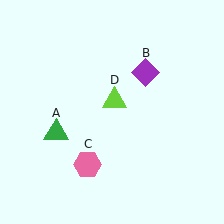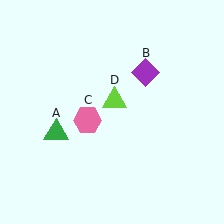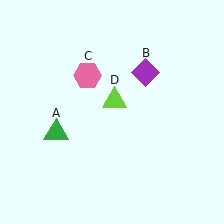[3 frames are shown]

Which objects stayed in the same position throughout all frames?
Green triangle (object A) and purple diamond (object B) and lime triangle (object D) remained stationary.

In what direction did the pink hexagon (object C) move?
The pink hexagon (object C) moved up.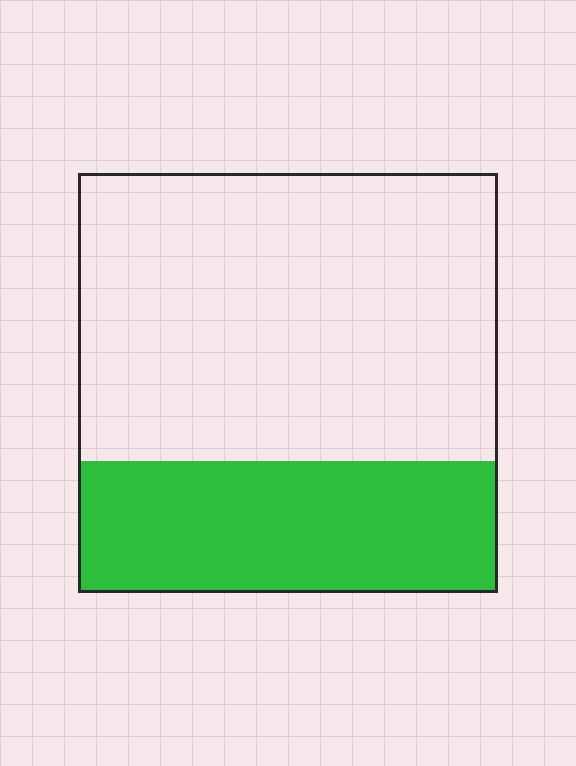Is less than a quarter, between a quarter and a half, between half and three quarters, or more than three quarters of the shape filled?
Between a quarter and a half.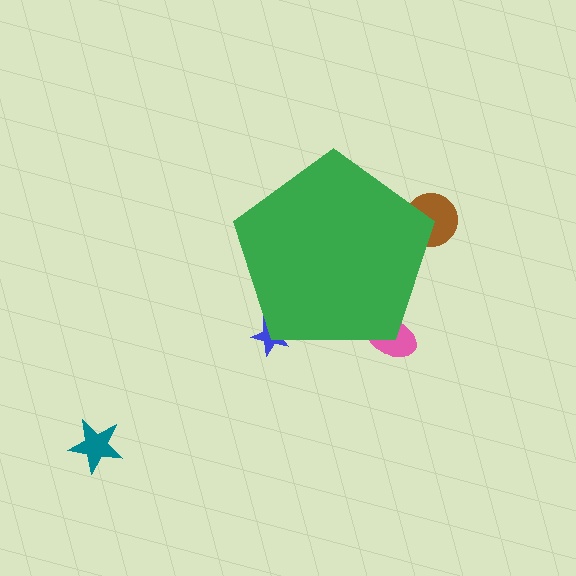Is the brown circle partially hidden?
Yes, the brown circle is partially hidden behind the green pentagon.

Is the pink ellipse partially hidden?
Yes, the pink ellipse is partially hidden behind the green pentagon.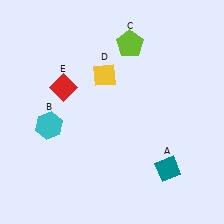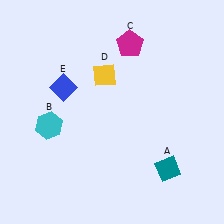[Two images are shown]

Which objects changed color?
C changed from lime to magenta. E changed from red to blue.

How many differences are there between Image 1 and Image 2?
There are 2 differences between the two images.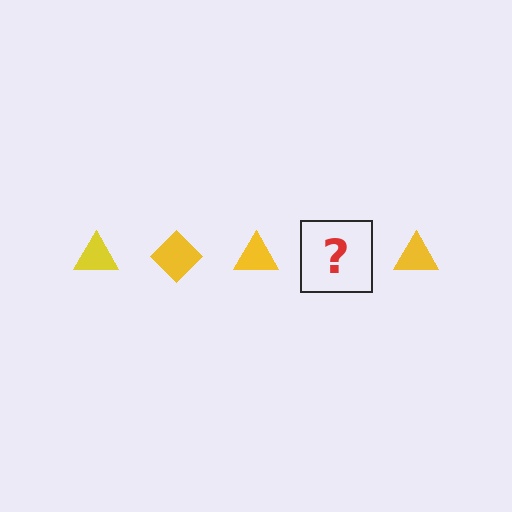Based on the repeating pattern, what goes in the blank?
The blank should be a yellow diamond.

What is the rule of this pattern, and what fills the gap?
The rule is that the pattern cycles through triangle, diamond shapes in yellow. The gap should be filled with a yellow diamond.